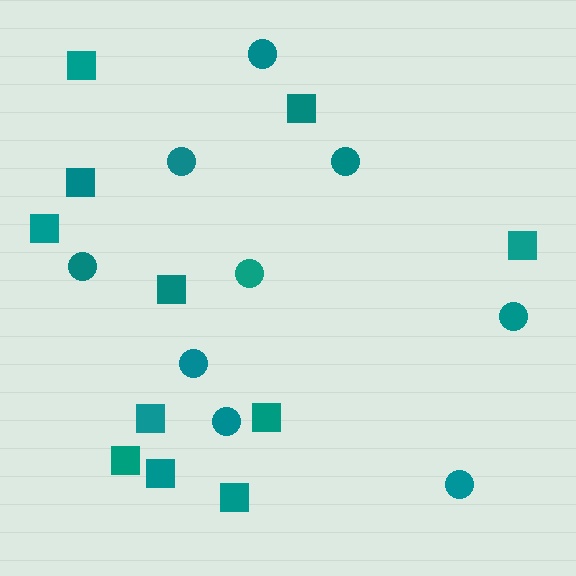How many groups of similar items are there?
There are 2 groups: one group of squares (11) and one group of circles (9).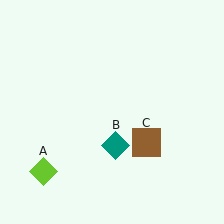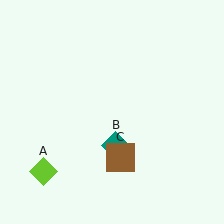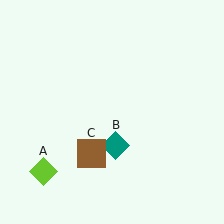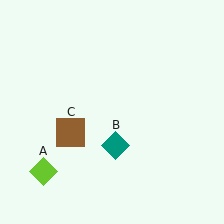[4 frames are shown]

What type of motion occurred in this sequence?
The brown square (object C) rotated clockwise around the center of the scene.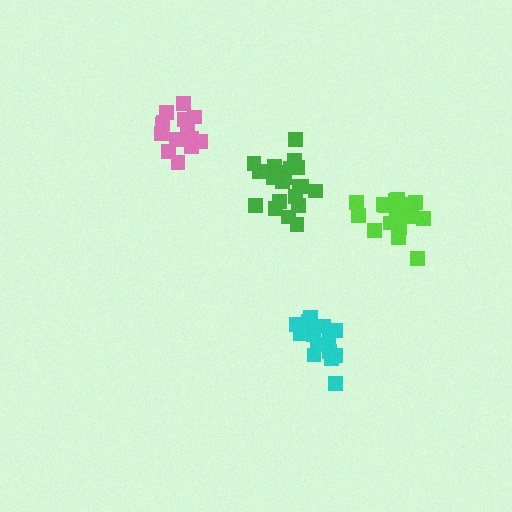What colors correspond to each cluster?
The clusters are colored: pink, lime, cyan, green.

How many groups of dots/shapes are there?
There are 4 groups.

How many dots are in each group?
Group 1: 15 dots, Group 2: 19 dots, Group 3: 17 dots, Group 4: 21 dots (72 total).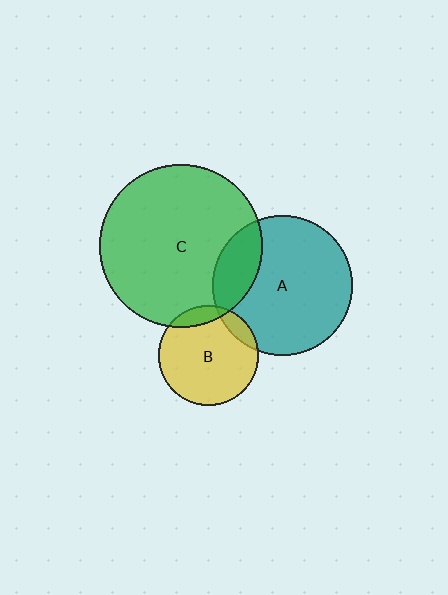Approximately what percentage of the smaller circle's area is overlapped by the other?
Approximately 10%.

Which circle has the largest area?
Circle C (green).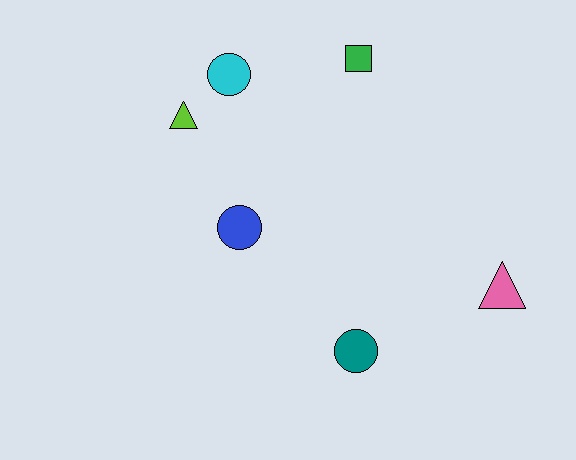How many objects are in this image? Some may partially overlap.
There are 6 objects.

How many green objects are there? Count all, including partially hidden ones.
There is 1 green object.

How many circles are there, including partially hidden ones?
There are 3 circles.